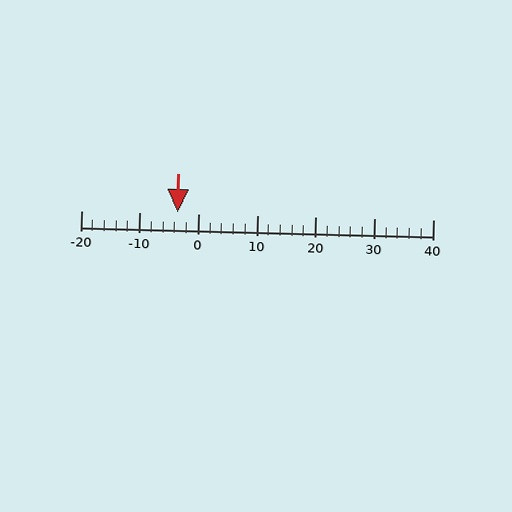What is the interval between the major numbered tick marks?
The major tick marks are spaced 10 units apart.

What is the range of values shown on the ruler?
The ruler shows values from -20 to 40.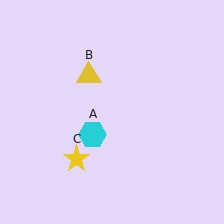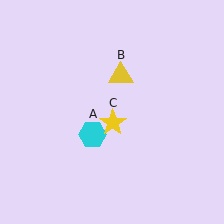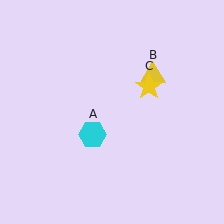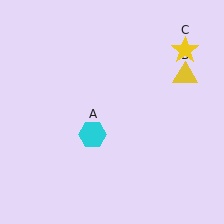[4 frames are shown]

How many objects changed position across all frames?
2 objects changed position: yellow triangle (object B), yellow star (object C).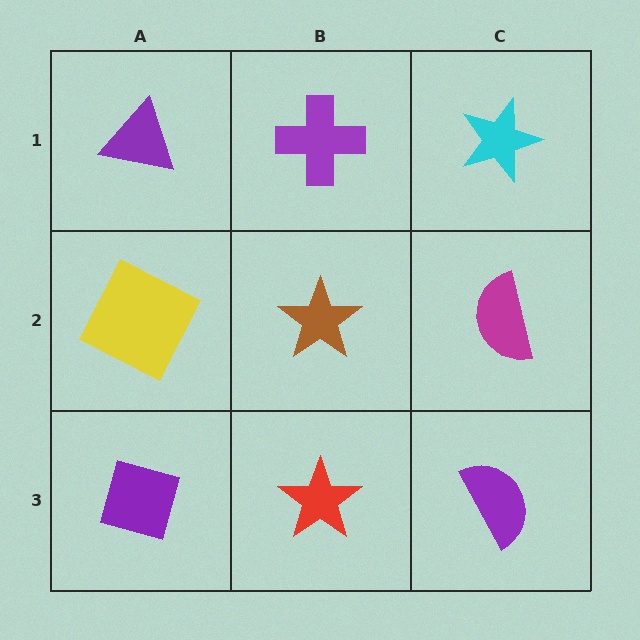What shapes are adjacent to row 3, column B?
A brown star (row 2, column B), a purple diamond (row 3, column A), a purple semicircle (row 3, column C).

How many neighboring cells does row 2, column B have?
4.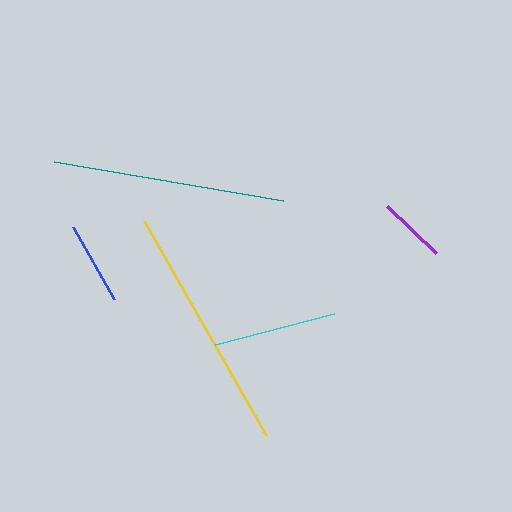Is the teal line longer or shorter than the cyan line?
The teal line is longer than the cyan line.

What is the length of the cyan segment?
The cyan segment is approximately 123 pixels long.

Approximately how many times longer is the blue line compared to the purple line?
The blue line is approximately 1.2 times the length of the purple line.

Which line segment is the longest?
The yellow line is the longest at approximately 246 pixels.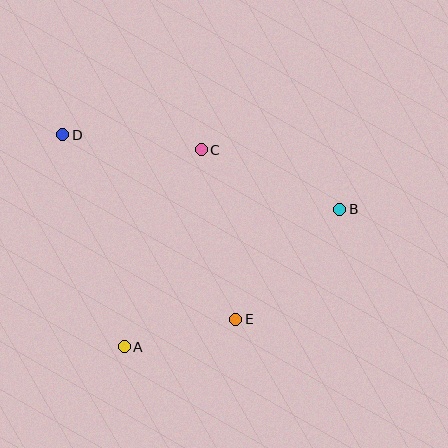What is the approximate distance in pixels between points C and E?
The distance between C and E is approximately 173 pixels.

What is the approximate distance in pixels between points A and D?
The distance between A and D is approximately 221 pixels.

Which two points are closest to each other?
Points A and E are closest to each other.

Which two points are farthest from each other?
Points B and D are farthest from each other.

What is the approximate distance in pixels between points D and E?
The distance between D and E is approximately 253 pixels.